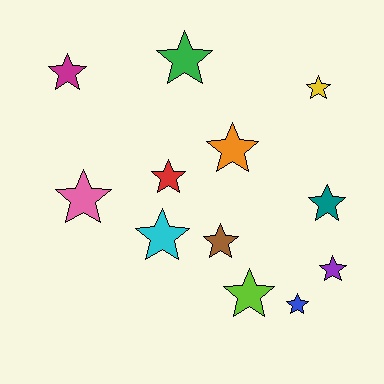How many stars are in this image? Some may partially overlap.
There are 12 stars.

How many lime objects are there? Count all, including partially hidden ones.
There is 1 lime object.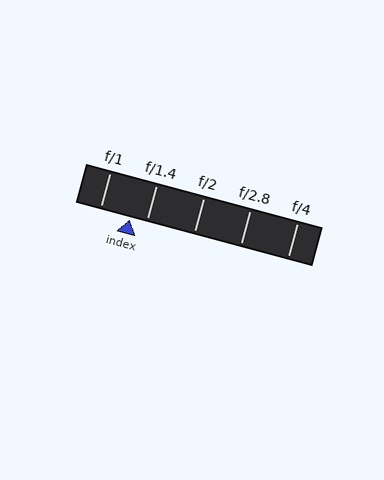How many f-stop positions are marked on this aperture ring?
There are 5 f-stop positions marked.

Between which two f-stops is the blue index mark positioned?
The index mark is between f/1 and f/1.4.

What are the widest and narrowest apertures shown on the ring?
The widest aperture shown is f/1 and the narrowest is f/4.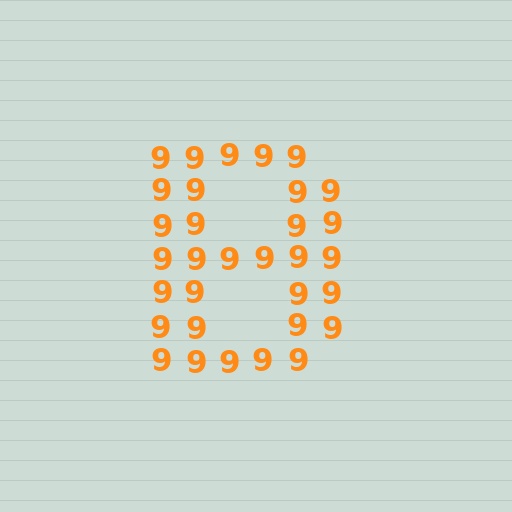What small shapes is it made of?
It is made of small digit 9's.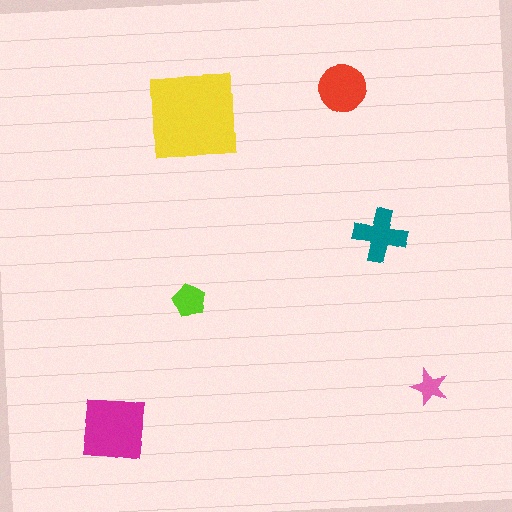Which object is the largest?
The yellow square.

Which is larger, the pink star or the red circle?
The red circle.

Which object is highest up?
The red circle is topmost.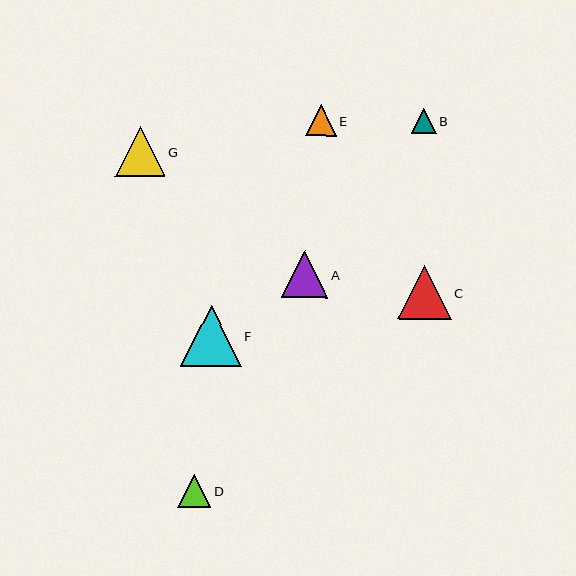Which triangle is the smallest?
Triangle B is the smallest with a size of approximately 24 pixels.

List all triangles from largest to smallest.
From largest to smallest: F, C, G, A, D, E, B.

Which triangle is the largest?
Triangle F is the largest with a size of approximately 61 pixels.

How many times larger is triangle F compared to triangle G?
Triangle F is approximately 1.2 times the size of triangle G.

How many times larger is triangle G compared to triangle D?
Triangle G is approximately 1.5 times the size of triangle D.